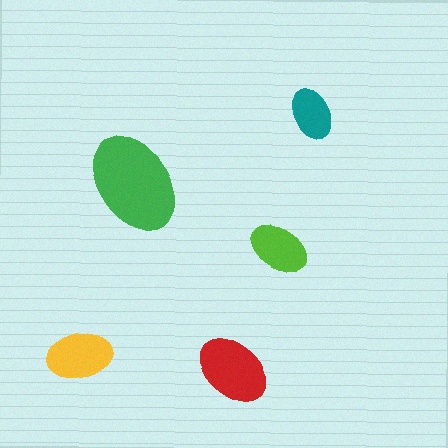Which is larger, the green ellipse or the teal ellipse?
The green one.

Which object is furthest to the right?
The teal ellipse is rightmost.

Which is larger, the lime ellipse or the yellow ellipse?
The yellow one.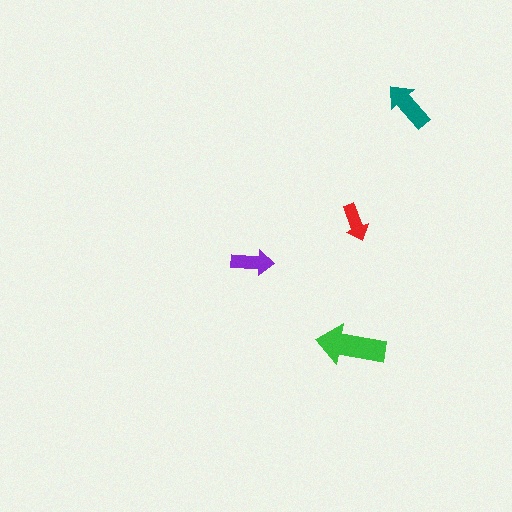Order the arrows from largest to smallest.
the green one, the teal one, the purple one, the red one.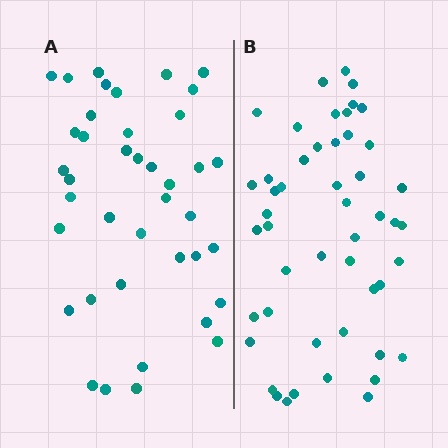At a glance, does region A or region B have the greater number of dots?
Region B (the right region) has more dots.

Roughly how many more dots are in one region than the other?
Region B has roughly 8 or so more dots than region A.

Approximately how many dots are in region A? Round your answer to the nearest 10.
About 40 dots.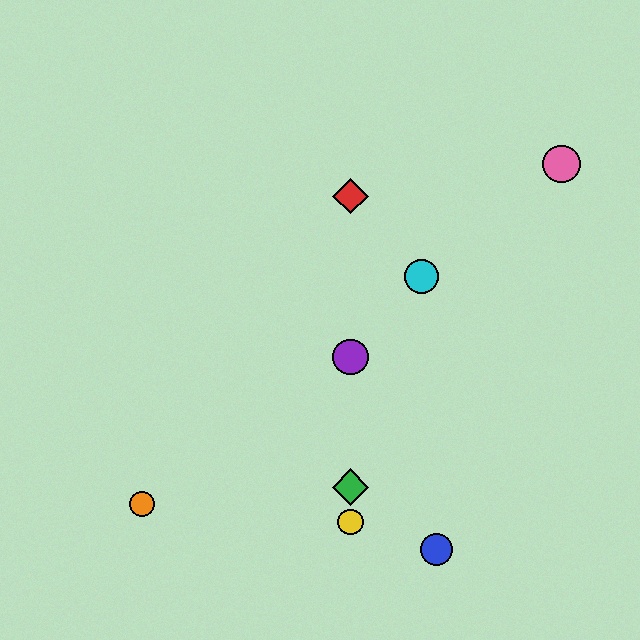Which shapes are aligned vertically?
The red diamond, the green diamond, the yellow circle, the purple circle are aligned vertically.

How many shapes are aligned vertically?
4 shapes (the red diamond, the green diamond, the yellow circle, the purple circle) are aligned vertically.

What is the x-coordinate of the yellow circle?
The yellow circle is at x≈351.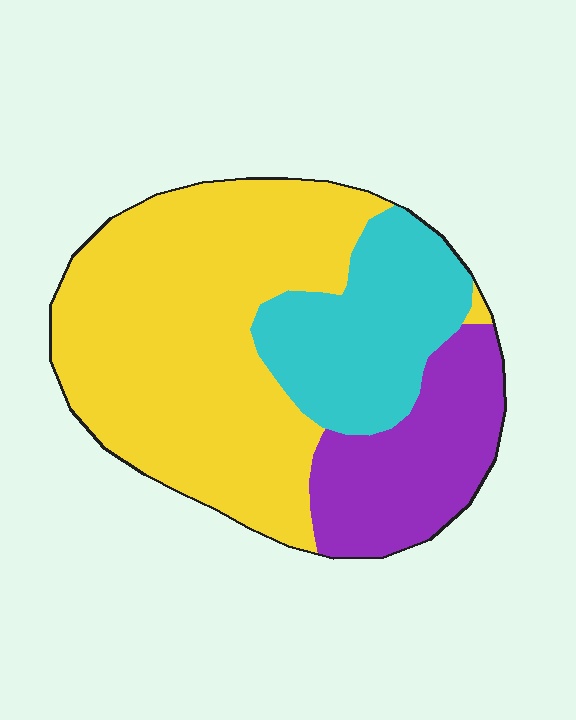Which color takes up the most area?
Yellow, at roughly 55%.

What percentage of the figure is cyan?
Cyan takes up less than a quarter of the figure.